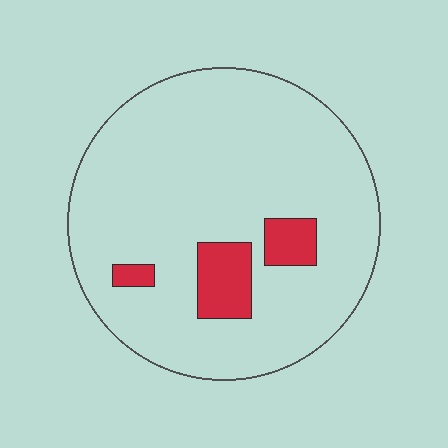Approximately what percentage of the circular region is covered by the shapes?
Approximately 10%.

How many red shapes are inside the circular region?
3.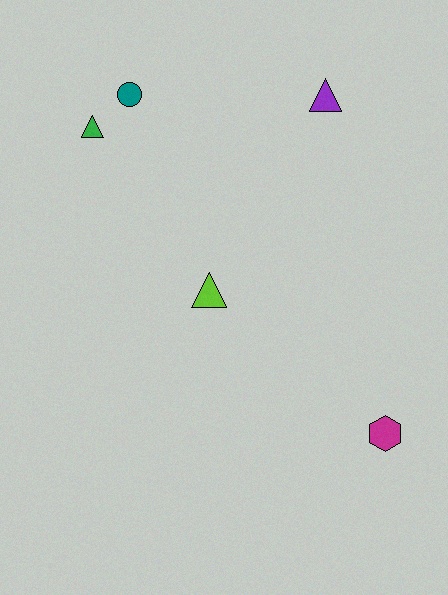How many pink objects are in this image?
There are no pink objects.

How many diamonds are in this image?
There are no diamonds.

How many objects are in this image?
There are 5 objects.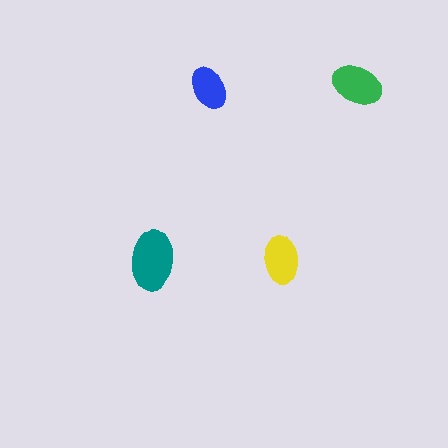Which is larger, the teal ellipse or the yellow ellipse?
The teal one.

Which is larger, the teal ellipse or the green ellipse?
The teal one.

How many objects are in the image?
There are 4 objects in the image.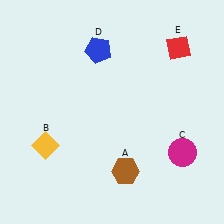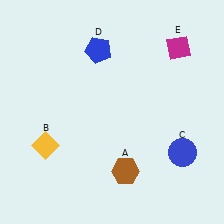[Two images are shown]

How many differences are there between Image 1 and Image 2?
There are 2 differences between the two images.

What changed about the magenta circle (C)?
In Image 1, C is magenta. In Image 2, it changed to blue.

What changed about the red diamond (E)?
In Image 1, E is red. In Image 2, it changed to magenta.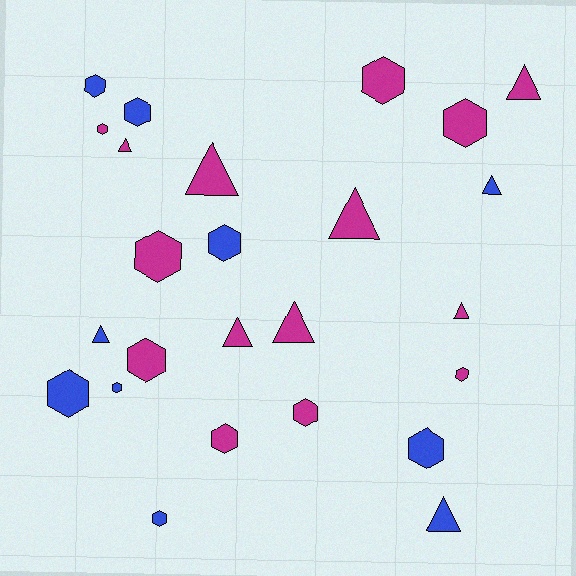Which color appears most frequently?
Magenta, with 15 objects.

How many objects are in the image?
There are 25 objects.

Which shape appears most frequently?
Hexagon, with 15 objects.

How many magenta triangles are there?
There are 7 magenta triangles.